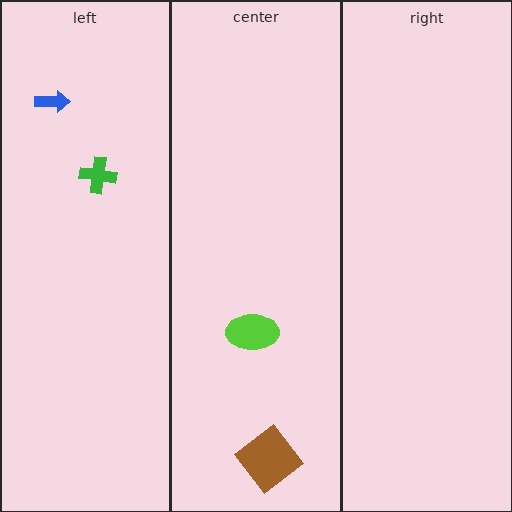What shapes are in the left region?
The blue arrow, the green cross.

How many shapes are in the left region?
2.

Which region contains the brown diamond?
The center region.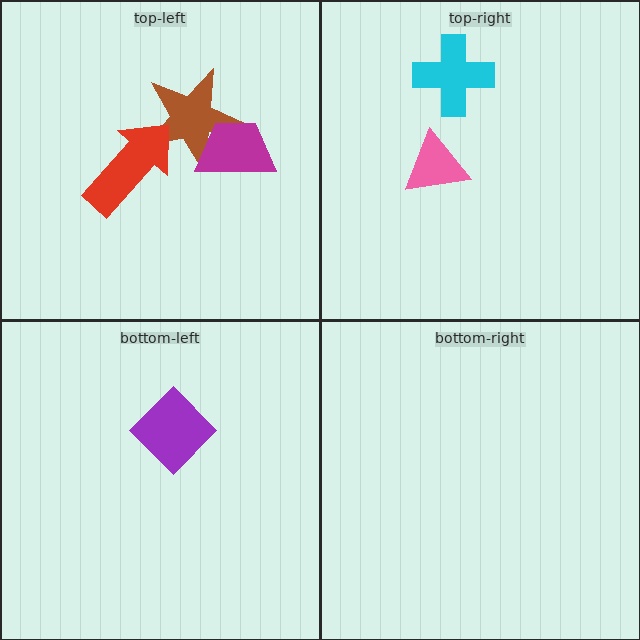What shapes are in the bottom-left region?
The purple diamond.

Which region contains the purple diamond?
The bottom-left region.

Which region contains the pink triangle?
The top-right region.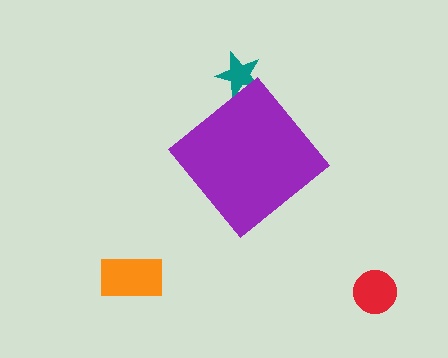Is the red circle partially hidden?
No, the red circle is fully visible.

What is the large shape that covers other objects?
A purple diamond.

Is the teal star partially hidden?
Yes, the teal star is partially hidden behind the purple diamond.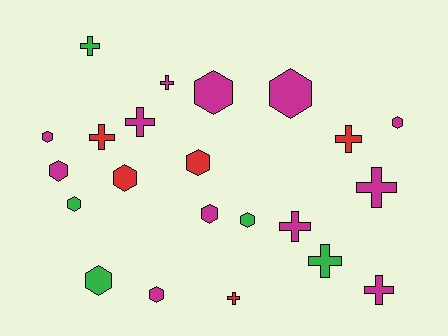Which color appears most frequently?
Magenta, with 12 objects.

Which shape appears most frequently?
Hexagon, with 12 objects.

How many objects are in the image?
There are 22 objects.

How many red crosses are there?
There are 3 red crosses.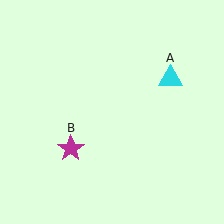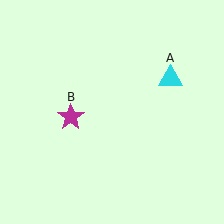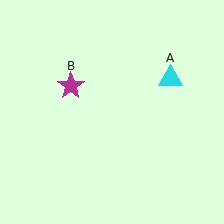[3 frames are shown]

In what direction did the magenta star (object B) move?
The magenta star (object B) moved up.